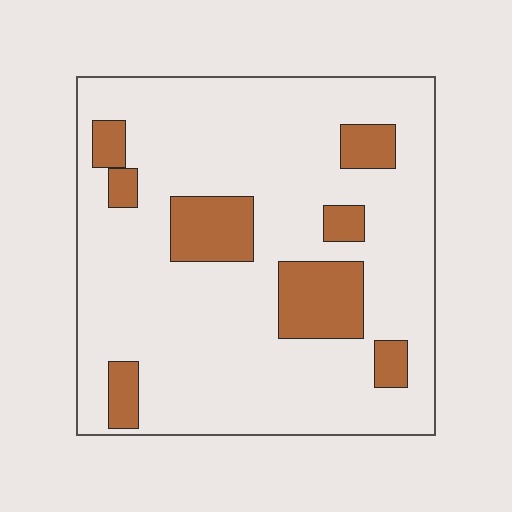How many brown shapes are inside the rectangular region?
8.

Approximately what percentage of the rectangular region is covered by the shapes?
Approximately 20%.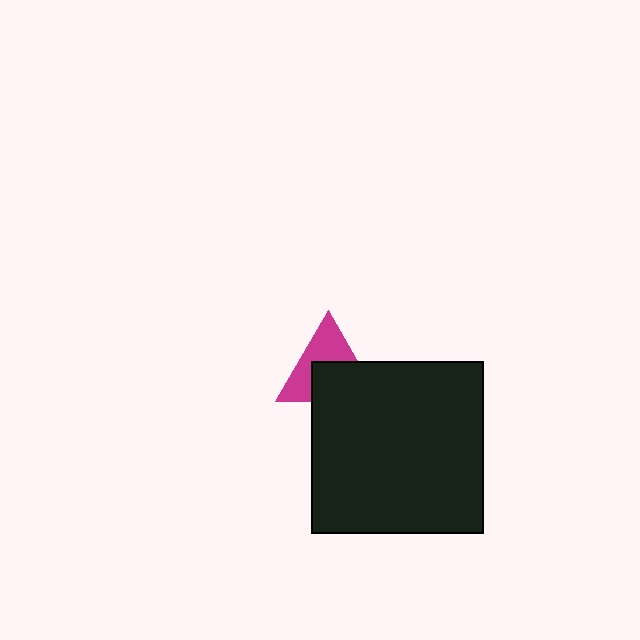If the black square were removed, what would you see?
You would see the complete magenta triangle.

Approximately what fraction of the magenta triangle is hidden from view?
Roughly 48% of the magenta triangle is hidden behind the black square.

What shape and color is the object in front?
The object in front is a black square.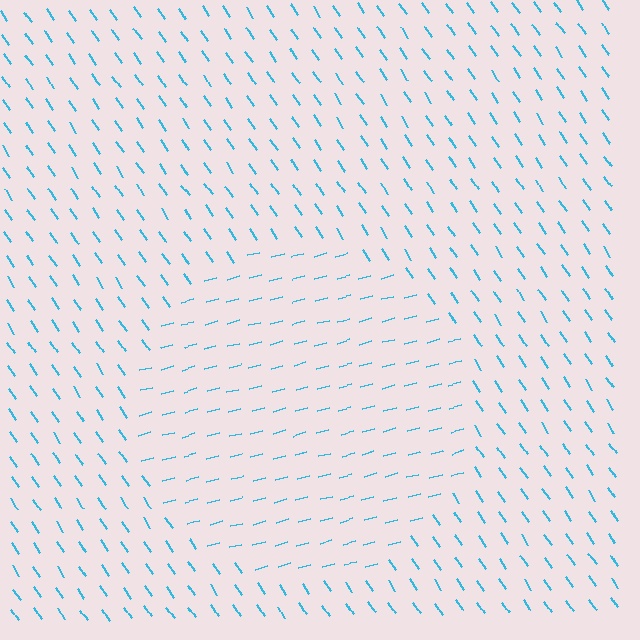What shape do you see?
I see a circle.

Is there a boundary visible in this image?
Yes, there is a texture boundary formed by a change in line orientation.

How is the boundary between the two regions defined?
The boundary is defined purely by a change in line orientation (approximately 71 degrees difference). All lines are the same color and thickness.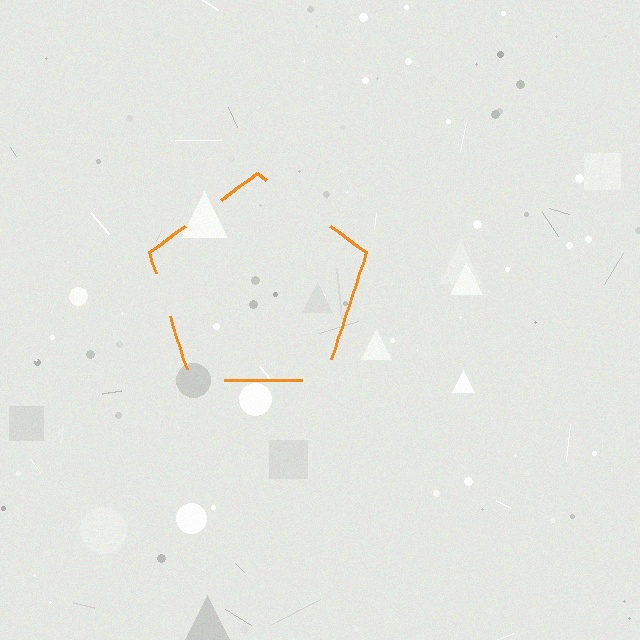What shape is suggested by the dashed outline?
The dashed outline suggests a pentagon.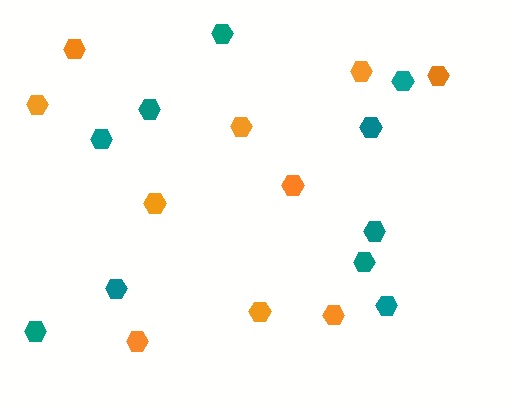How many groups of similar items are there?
There are 2 groups: one group of orange hexagons (10) and one group of teal hexagons (10).